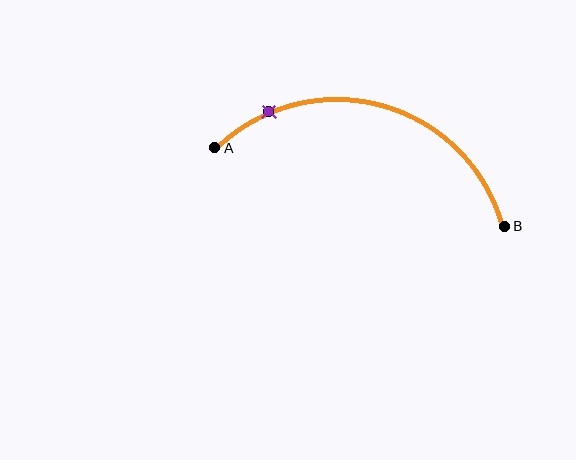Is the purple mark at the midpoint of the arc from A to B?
No. The purple mark lies on the arc but is closer to endpoint A. The arc midpoint would be at the point on the curve equidistant along the arc from both A and B.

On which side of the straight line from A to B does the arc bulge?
The arc bulges above the straight line connecting A and B.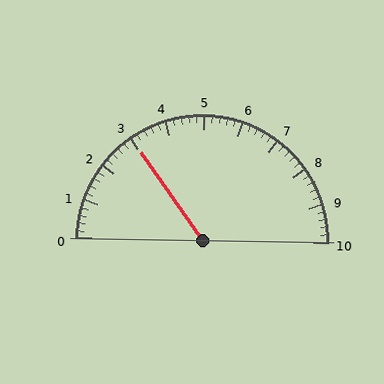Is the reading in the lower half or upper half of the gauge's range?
The reading is in the lower half of the range (0 to 10).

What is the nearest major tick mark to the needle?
The nearest major tick mark is 3.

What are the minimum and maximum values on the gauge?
The gauge ranges from 0 to 10.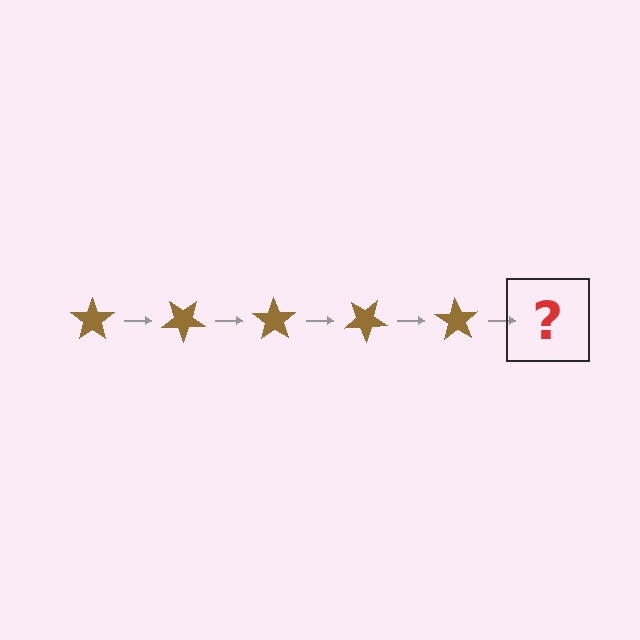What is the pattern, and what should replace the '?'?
The pattern is that the star rotates 35 degrees each step. The '?' should be a brown star rotated 175 degrees.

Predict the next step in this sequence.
The next step is a brown star rotated 175 degrees.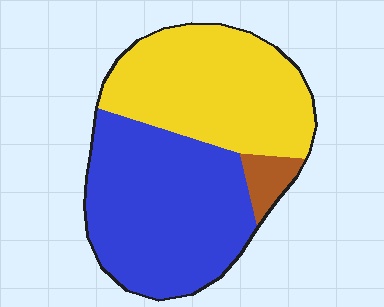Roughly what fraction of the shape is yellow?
Yellow takes up about two fifths (2/5) of the shape.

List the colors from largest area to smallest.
From largest to smallest: blue, yellow, brown.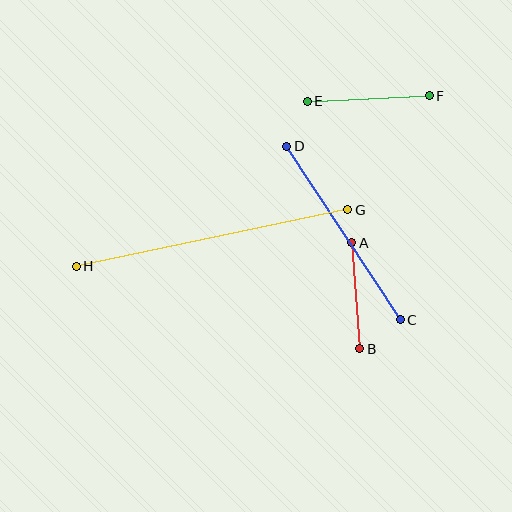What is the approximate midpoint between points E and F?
The midpoint is at approximately (368, 99) pixels.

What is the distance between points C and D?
The distance is approximately 207 pixels.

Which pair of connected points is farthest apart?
Points G and H are farthest apart.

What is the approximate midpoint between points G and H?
The midpoint is at approximately (212, 238) pixels.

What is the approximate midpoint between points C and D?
The midpoint is at approximately (343, 233) pixels.